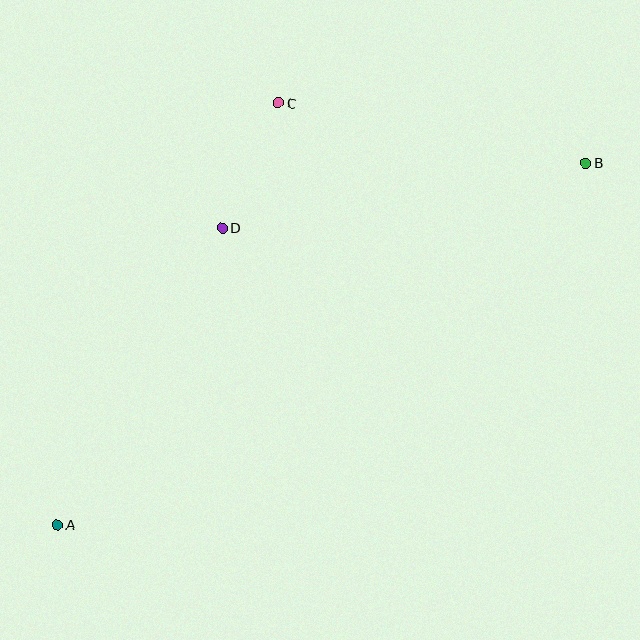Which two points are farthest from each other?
Points A and B are farthest from each other.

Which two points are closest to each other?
Points C and D are closest to each other.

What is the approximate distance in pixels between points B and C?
The distance between B and C is approximately 314 pixels.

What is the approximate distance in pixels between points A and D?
The distance between A and D is approximately 340 pixels.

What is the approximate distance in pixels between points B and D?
The distance between B and D is approximately 370 pixels.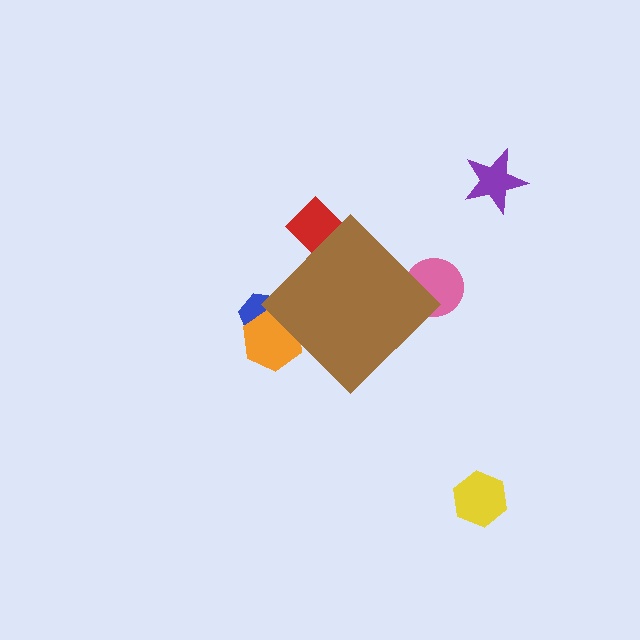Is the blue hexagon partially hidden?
Yes, the blue hexagon is partially hidden behind the brown diamond.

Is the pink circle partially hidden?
Yes, the pink circle is partially hidden behind the brown diamond.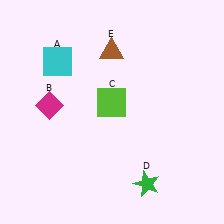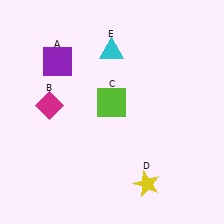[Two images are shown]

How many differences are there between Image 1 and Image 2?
There are 3 differences between the two images.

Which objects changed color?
A changed from cyan to purple. D changed from green to yellow. E changed from brown to cyan.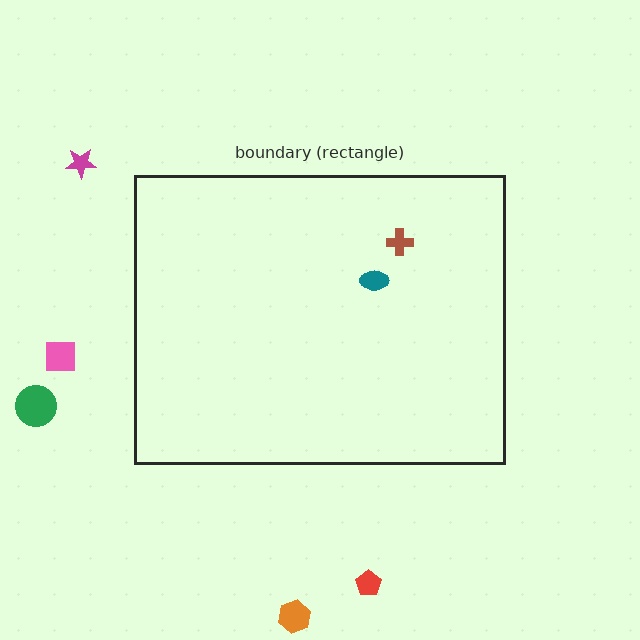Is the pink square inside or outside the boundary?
Outside.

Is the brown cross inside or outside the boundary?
Inside.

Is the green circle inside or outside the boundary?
Outside.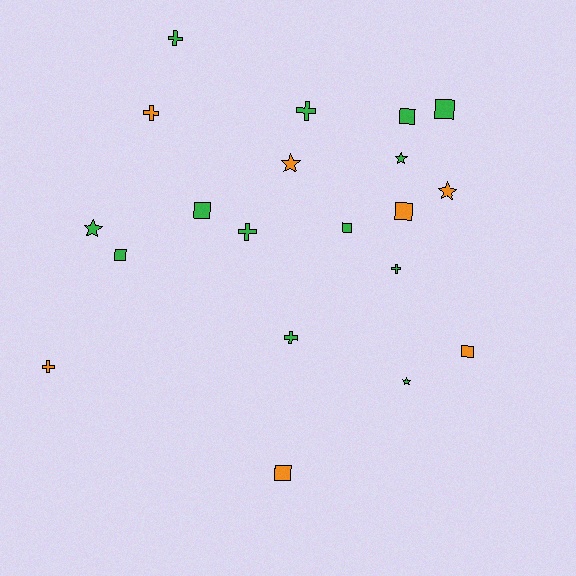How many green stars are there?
There are 3 green stars.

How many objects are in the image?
There are 20 objects.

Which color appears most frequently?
Green, with 13 objects.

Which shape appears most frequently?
Square, with 8 objects.